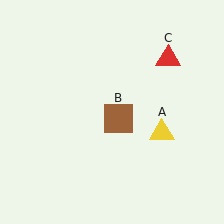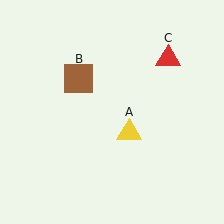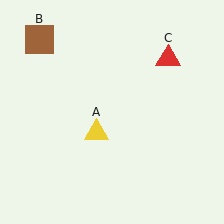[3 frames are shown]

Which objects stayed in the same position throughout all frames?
Red triangle (object C) remained stationary.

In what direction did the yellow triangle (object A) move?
The yellow triangle (object A) moved left.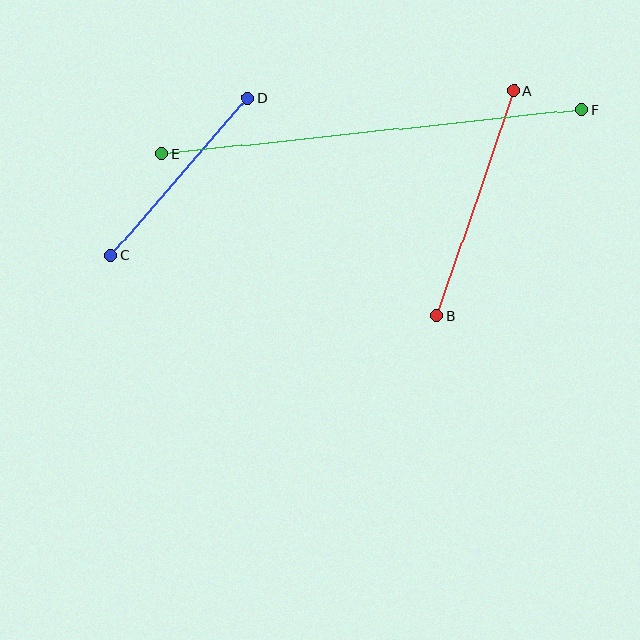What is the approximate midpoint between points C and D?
The midpoint is at approximately (180, 176) pixels.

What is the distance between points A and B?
The distance is approximately 238 pixels.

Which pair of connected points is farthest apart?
Points E and F are farthest apart.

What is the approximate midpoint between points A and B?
The midpoint is at approximately (475, 203) pixels.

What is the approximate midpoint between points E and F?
The midpoint is at approximately (372, 132) pixels.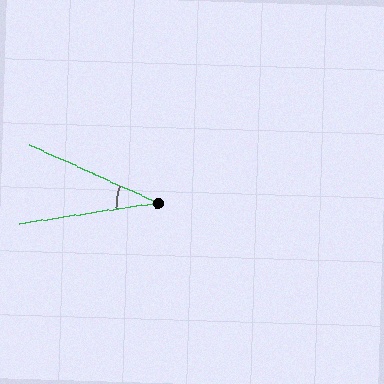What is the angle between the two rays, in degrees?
Approximately 33 degrees.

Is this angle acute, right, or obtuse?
It is acute.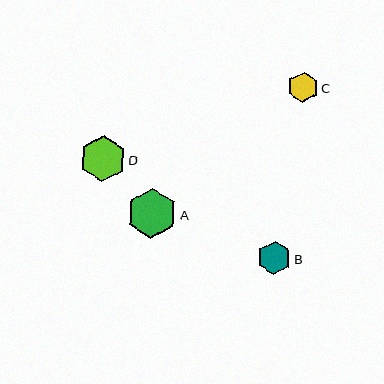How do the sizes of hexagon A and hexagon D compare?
Hexagon A and hexagon D are approximately the same size.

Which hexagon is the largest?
Hexagon A is the largest with a size of approximately 50 pixels.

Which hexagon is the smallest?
Hexagon C is the smallest with a size of approximately 31 pixels.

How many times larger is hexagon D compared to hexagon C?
Hexagon D is approximately 1.5 times the size of hexagon C.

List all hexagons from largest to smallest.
From largest to smallest: A, D, B, C.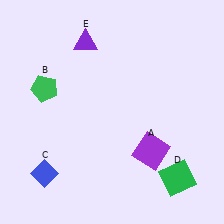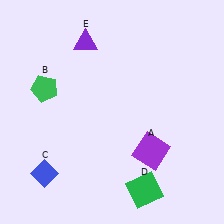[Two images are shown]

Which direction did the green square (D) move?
The green square (D) moved left.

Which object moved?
The green square (D) moved left.